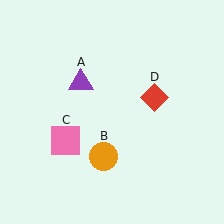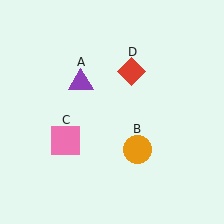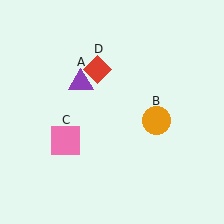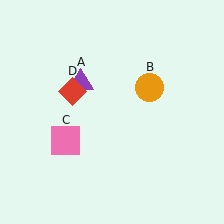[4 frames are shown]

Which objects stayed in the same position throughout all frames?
Purple triangle (object A) and pink square (object C) remained stationary.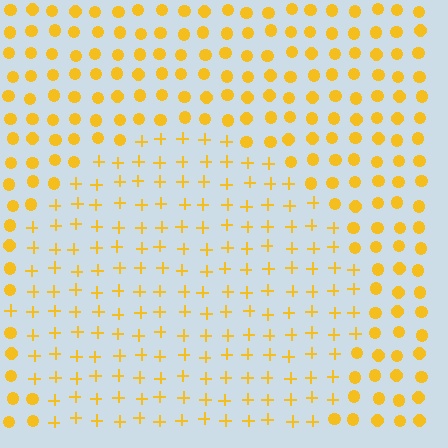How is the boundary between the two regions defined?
The boundary is defined by a change in element shape: plus signs inside vs. circles outside. All elements share the same color and spacing.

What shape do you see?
I see a circle.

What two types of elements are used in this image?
The image uses plus signs inside the circle region and circles outside it.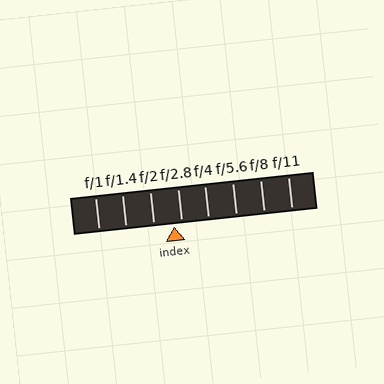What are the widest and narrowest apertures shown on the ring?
The widest aperture shown is f/1 and the narrowest is f/11.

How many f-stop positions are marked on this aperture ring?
There are 8 f-stop positions marked.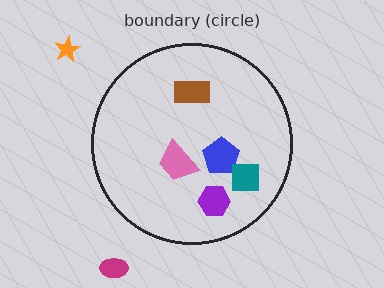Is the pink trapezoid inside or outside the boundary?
Inside.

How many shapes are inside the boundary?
5 inside, 2 outside.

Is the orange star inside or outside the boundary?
Outside.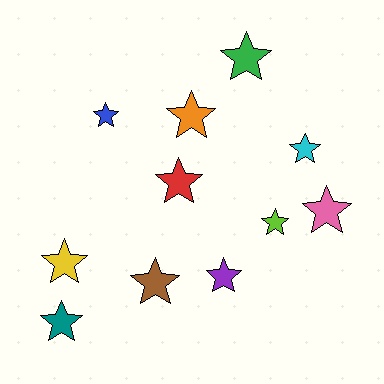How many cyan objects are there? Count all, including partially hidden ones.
There is 1 cyan object.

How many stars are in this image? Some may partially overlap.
There are 11 stars.